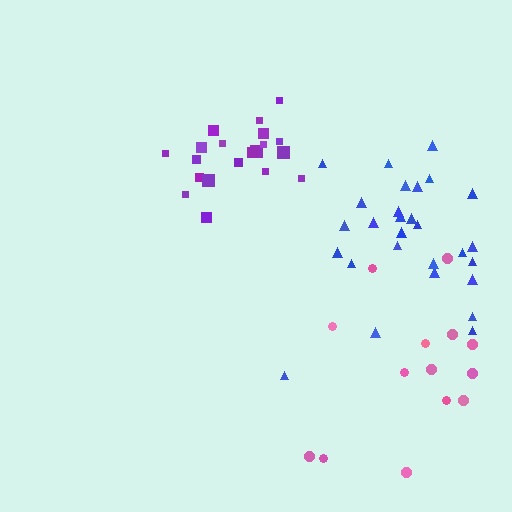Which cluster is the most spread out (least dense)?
Pink.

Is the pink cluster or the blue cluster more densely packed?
Blue.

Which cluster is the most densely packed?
Purple.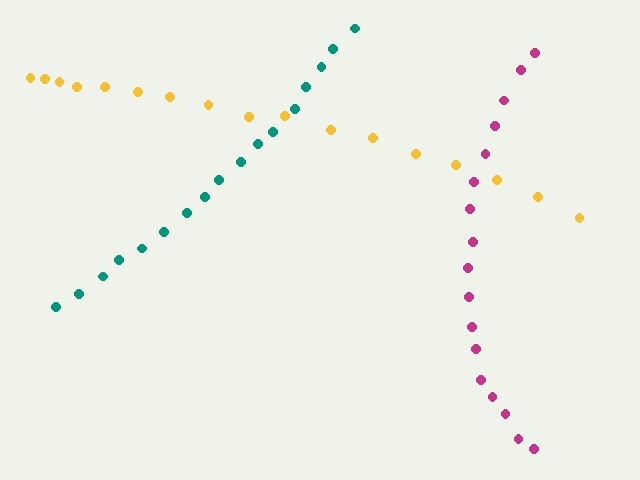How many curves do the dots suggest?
There are 3 distinct paths.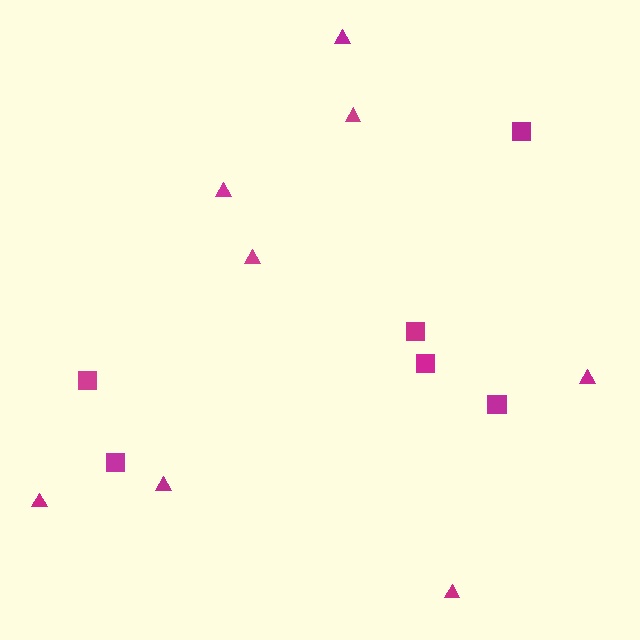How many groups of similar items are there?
There are 2 groups: one group of squares (6) and one group of triangles (8).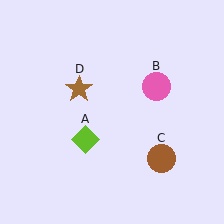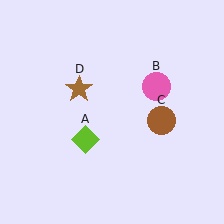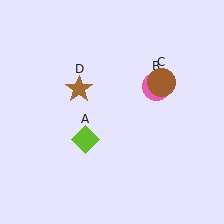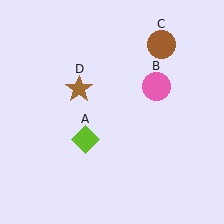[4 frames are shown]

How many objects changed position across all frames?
1 object changed position: brown circle (object C).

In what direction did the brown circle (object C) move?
The brown circle (object C) moved up.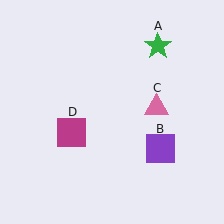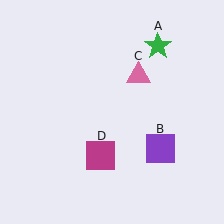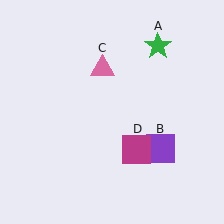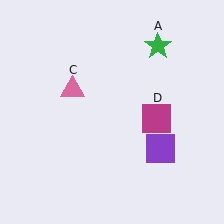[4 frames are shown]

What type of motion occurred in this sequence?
The pink triangle (object C), magenta square (object D) rotated counterclockwise around the center of the scene.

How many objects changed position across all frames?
2 objects changed position: pink triangle (object C), magenta square (object D).